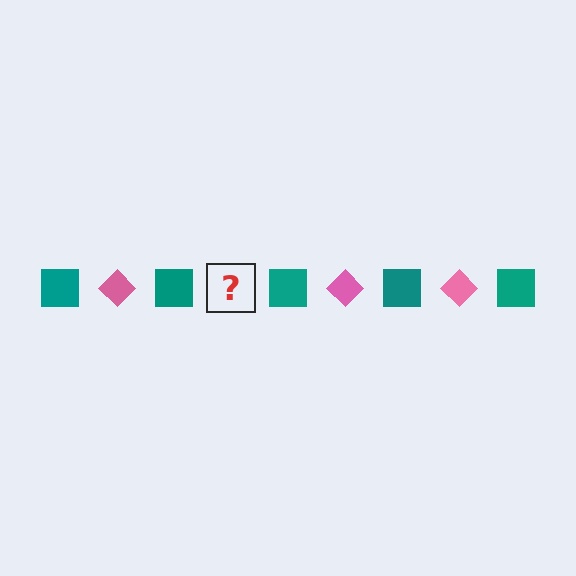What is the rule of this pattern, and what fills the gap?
The rule is that the pattern alternates between teal square and pink diamond. The gap should be filled with a pink diamond.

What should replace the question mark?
The question mark should be replaced with a pink diamond.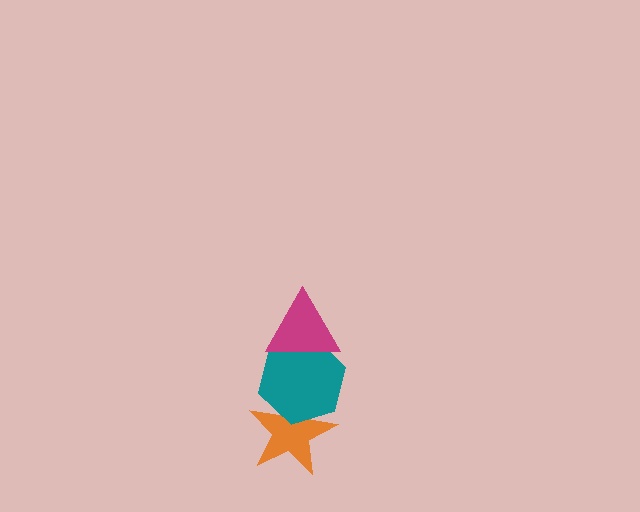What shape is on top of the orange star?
The teal hexagon is on top of the orange star.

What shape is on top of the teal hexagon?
The magenta triangle is on top of the teal hexagon.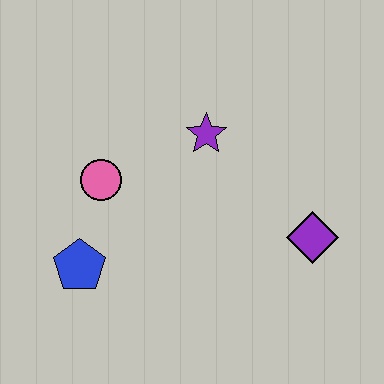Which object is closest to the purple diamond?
The purple star is closest to the purple diamond.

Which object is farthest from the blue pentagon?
The purple diamond is farthest from the blue pentagon.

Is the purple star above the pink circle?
Yes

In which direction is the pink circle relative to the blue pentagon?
The pink circle is above the blue pentagon.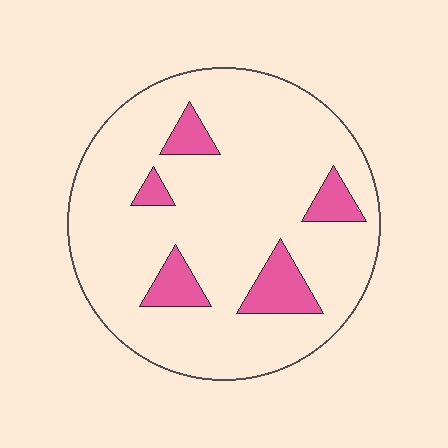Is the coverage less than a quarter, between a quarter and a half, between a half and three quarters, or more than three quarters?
Less than a quarter.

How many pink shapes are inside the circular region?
5.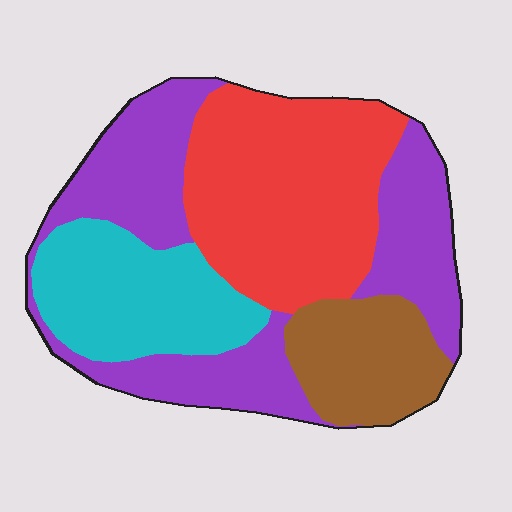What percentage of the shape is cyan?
Cyan takes up less than a quarter of the shape.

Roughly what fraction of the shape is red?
Red covers roughly 30% of the shape.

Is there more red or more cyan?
Red.